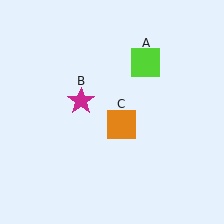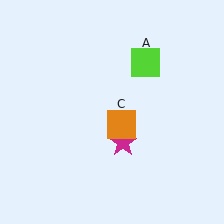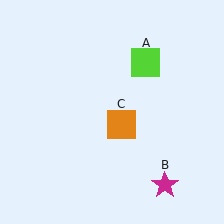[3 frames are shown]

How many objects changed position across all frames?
1 object changed position: magenta star (object B).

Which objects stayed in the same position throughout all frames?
Lime square (object A) and orange square (object C) remained stationary.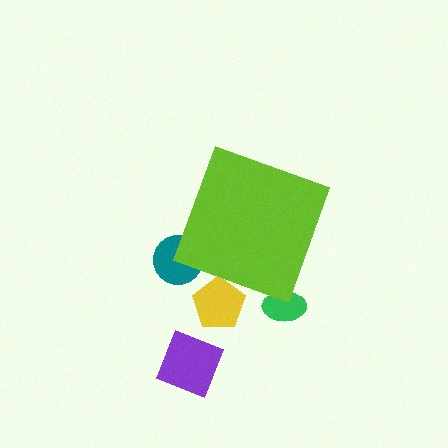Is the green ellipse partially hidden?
Yes, the green ellipse is partially hidden behind the lime diamond.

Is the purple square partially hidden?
No, the purple square is fully visible.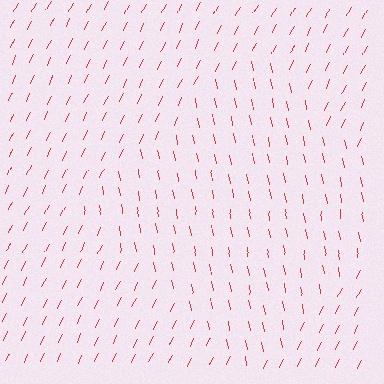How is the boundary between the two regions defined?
The boundary is defined purely by a change in line orientation (approximately 37 degrees difference). All lines are the same color and thickness.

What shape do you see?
I see a diamond.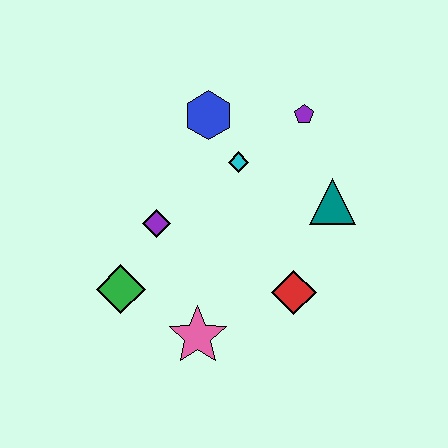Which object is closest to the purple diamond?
The green diamond is closest to the purple diamond.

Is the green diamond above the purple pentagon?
No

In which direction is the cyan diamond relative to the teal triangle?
The cyan diamond is to the left of the teal triangle.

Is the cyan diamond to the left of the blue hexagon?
No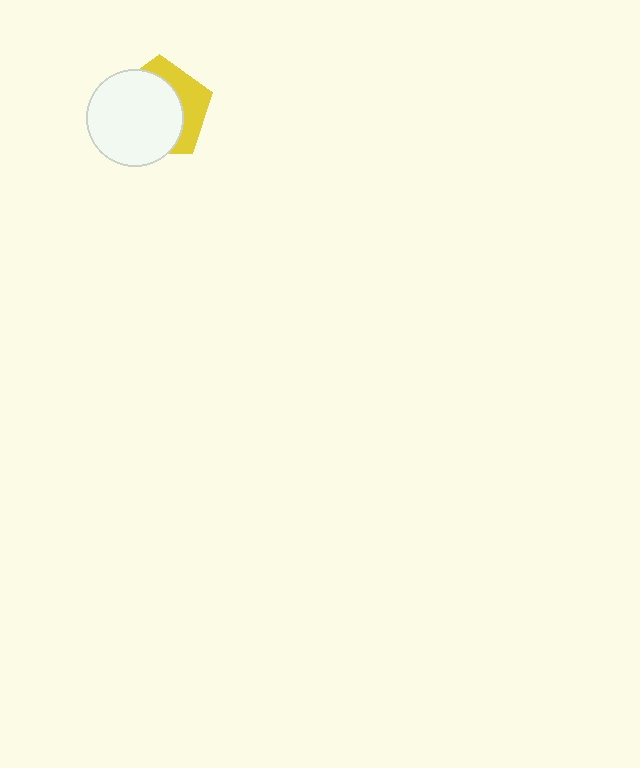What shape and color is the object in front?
The object in front is a white circle.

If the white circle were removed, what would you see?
You would see the complete yellow pentagon.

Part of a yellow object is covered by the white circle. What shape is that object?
It is a pentagon.